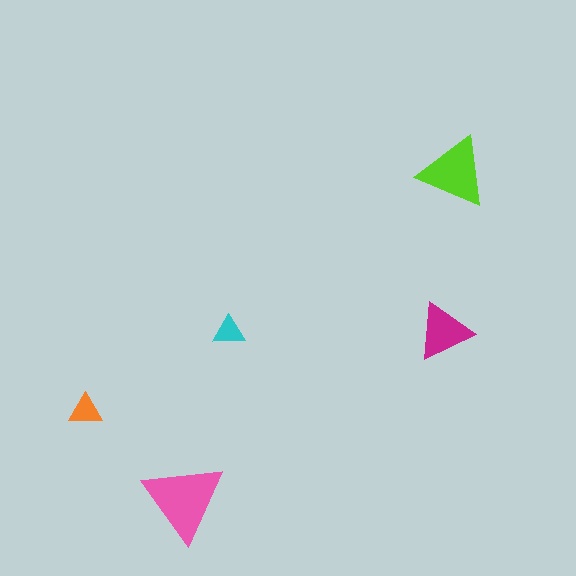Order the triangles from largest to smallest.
the pink one, the lime one, the magenta one, the orange one, the cyan one.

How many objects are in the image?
There are 5 objects in the image.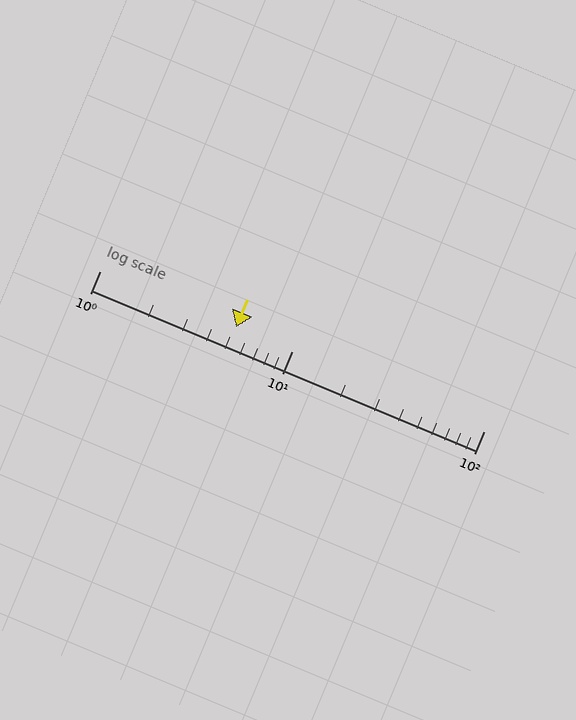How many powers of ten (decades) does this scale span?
The scale spans 2 decades, from 1 to 100.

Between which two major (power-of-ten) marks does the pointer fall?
The pointer is between 1 and 10.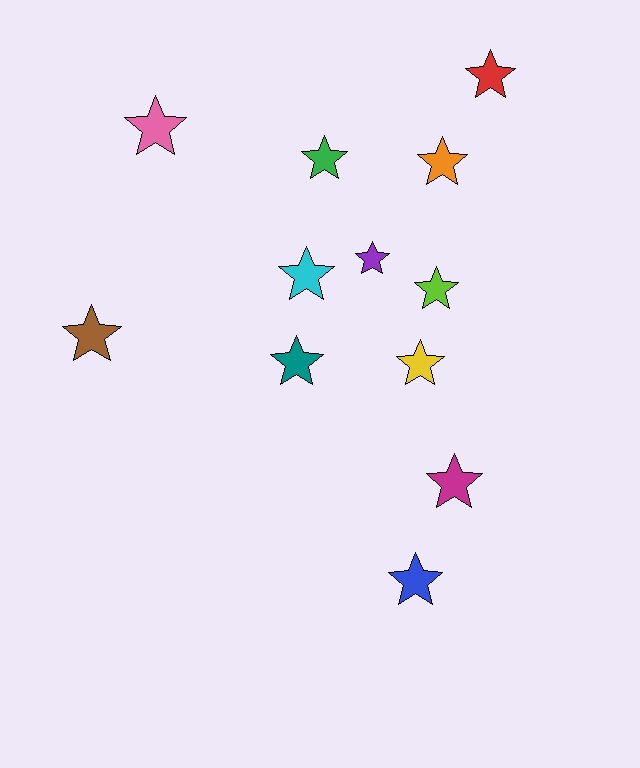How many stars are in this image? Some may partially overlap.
There are 12 stars.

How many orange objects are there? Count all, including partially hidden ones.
There is 1 orange object.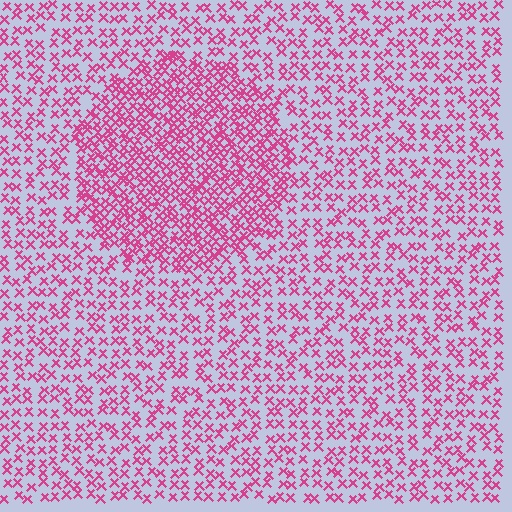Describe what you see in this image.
The image contains small magenta elements arranged at two different densities. A circle-shaped region is visible where the elements are more densely packed than the surrounding area.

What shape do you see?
I see a circle.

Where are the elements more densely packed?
The elements are more densely packed inside the circle boundary.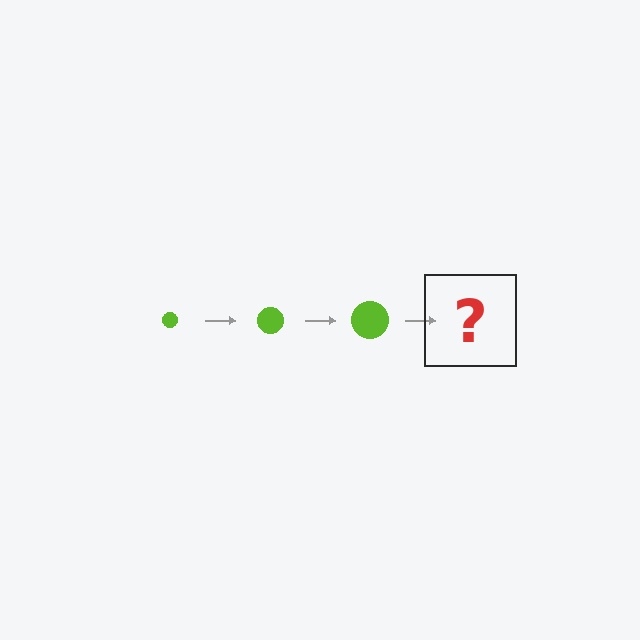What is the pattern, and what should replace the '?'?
The pattern is that the circle gets progressively larger each step. The '?' should be a lime circle, larger than the previous one.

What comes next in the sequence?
The next element should be a lime circle, larger than the previous one.